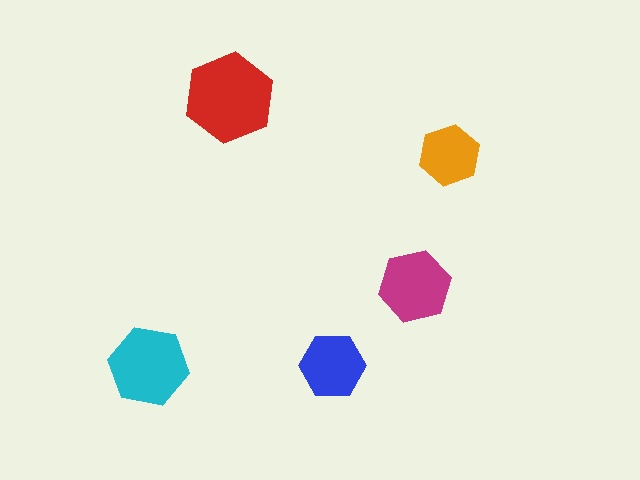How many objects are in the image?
There are 5 objects in the image.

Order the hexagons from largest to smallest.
the red one, the cyan one, the magenta one, the blue one, the orange one.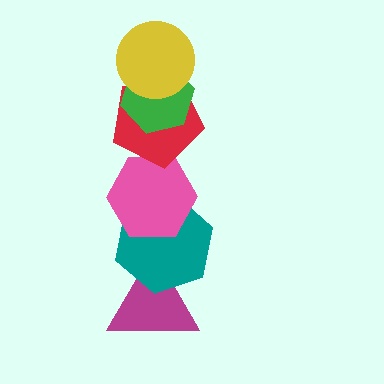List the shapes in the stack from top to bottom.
From top to bottom: the yellow circle, the green hexagon, the red pentagon, the pink hexagon, the teal hexagon, the magenta triangle.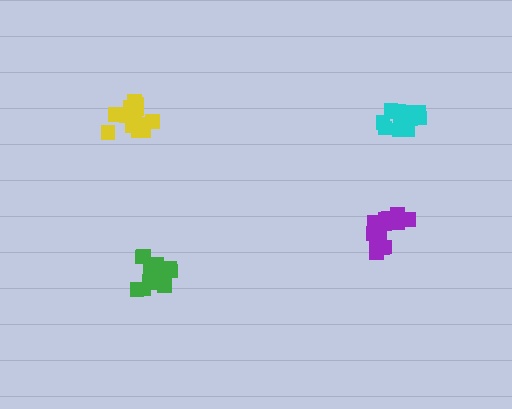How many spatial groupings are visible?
There are 4 spatial groupings.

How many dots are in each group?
Group 1: 15 dots, Group 2: 15 dots, Group 3: 15 dots, Group 4: 16 dots (61 total).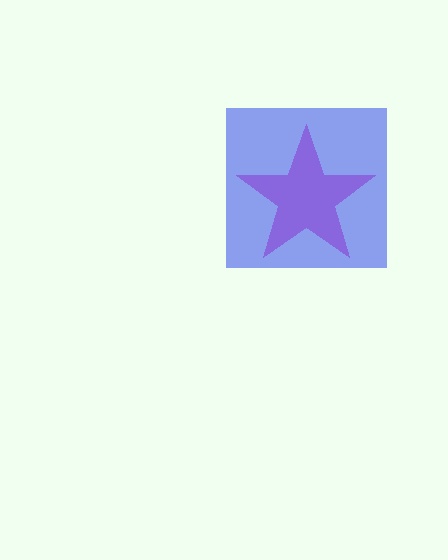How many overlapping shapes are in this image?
There are 2 overlapping shapes in the image.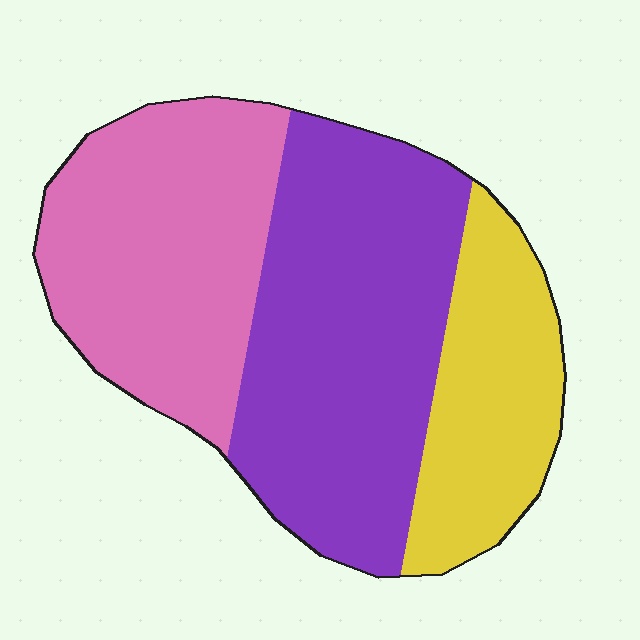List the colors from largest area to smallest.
From largest to smallest: purple, pink, yellow.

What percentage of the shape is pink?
Pink takes up between a third and a half of the shape.